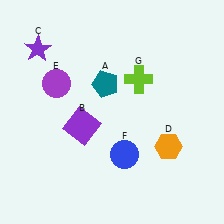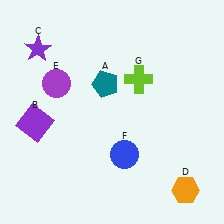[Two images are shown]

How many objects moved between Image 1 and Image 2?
2 objects moved between the two images.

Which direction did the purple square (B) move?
The purple square (B) moved left.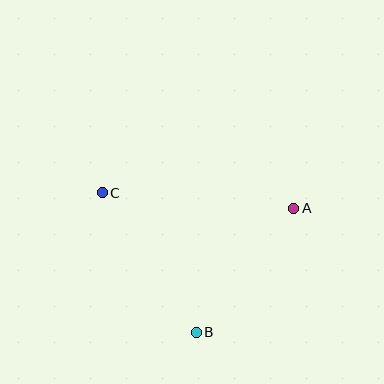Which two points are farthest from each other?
Points A and C are farthest from each other.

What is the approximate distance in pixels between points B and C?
The distance between B and C is approximately 168 pixels.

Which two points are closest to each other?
Points A and B are closest to each other.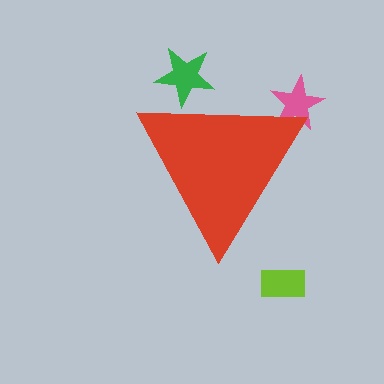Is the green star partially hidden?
Yes, the green star is partially hidden behind the red triangle.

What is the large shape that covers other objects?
A red triangle.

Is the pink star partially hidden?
Yes, the pink star is partially hidden behind the red triangle.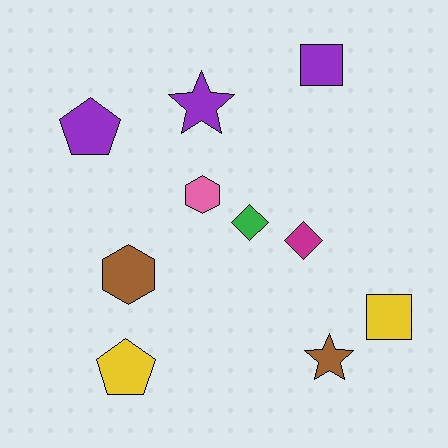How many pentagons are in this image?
There are 2 pentagons.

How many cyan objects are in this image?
There are no cyan objects.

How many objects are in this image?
There are 10 objects.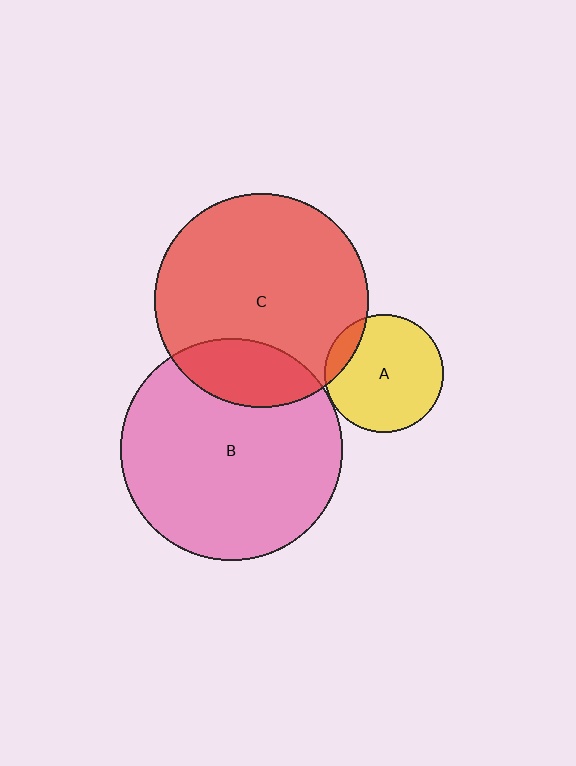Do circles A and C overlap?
Yes.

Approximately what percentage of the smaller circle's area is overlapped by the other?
Approximately 10%.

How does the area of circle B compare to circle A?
Approximately 3.5 times.